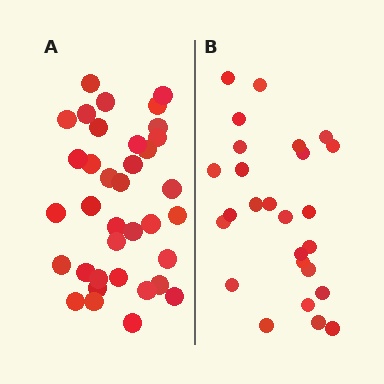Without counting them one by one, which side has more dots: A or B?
Region A (the left region) has more dots.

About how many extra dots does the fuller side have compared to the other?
Region A has roughly 10 or so more dots than region B.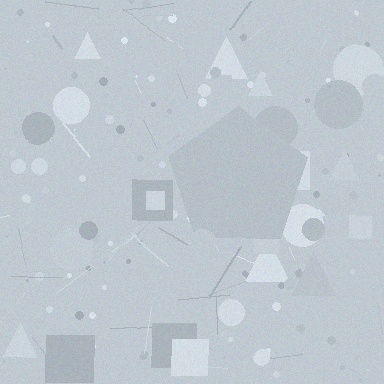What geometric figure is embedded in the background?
A pentagon is embedded in the background.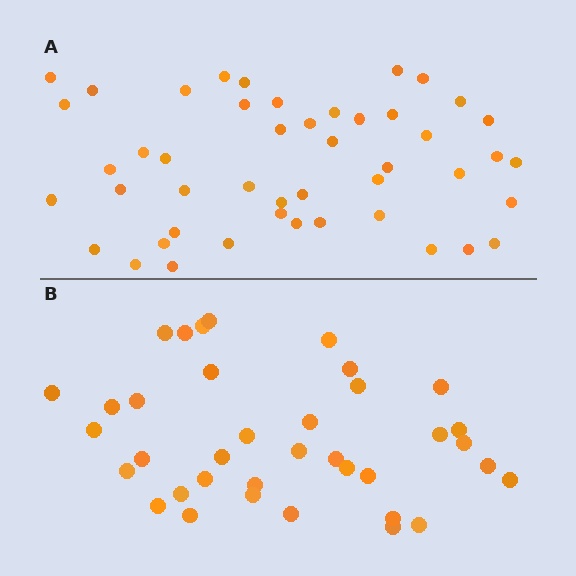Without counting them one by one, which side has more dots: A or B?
Region A (the top region) has more dots.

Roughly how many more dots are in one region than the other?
Region A has roughly 10 or so more dots than region B.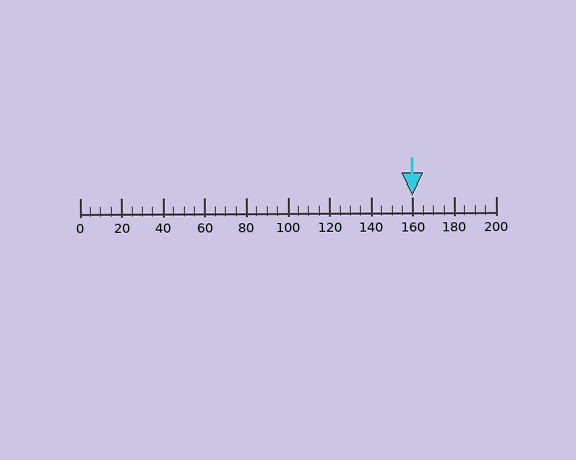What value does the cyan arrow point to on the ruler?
The cyan arrow points to approximately 160.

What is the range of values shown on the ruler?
The ruler shows values from 0 to 200.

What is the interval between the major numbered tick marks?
The major tick marks are spaced 20 units apart.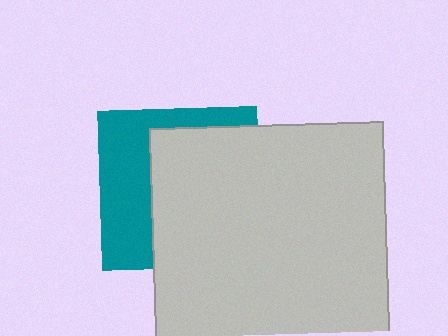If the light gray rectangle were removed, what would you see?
You would see the complete teal square.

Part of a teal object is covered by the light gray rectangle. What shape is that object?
It is a square.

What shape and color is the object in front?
The object in front is a light gray rectangle.